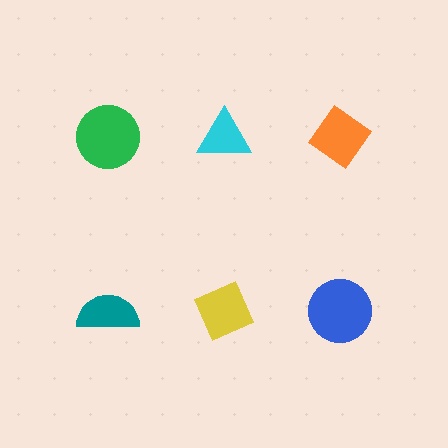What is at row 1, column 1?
A green circle.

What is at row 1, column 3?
An orange diamond.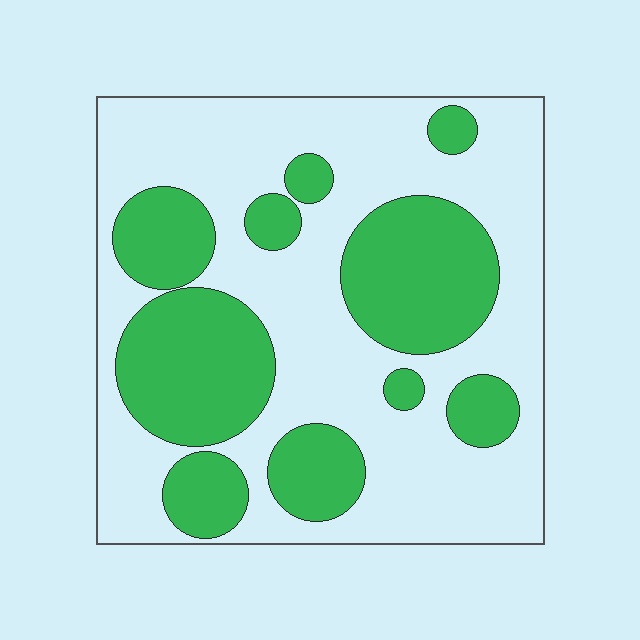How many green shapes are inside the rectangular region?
10.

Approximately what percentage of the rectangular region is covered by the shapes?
Approximately 35%.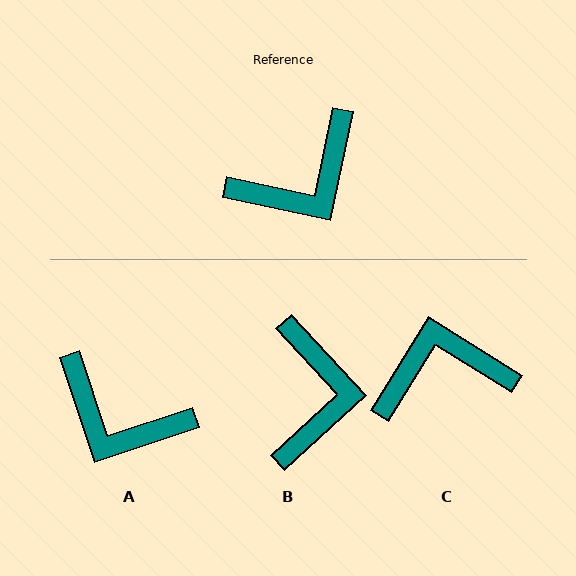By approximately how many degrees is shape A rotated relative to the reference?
Approximately 60 degrees clockwise.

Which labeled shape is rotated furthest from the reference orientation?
C, about 160 degrees away.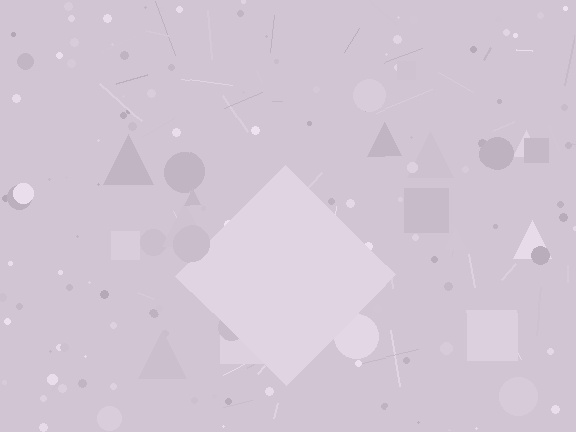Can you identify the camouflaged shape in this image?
The camouflaged shape is a diamond.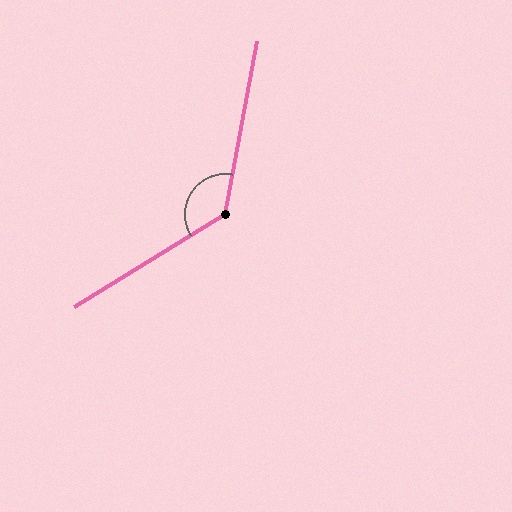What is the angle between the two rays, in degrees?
Approximately 132 degrees.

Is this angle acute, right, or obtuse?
It is obtuse.